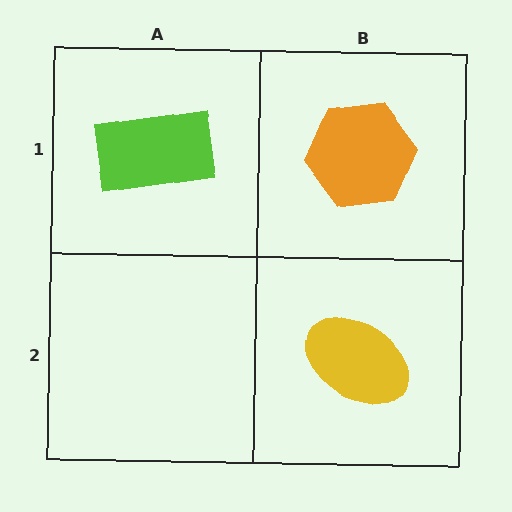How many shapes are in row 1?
2 shapes.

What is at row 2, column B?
A yellow ellipse.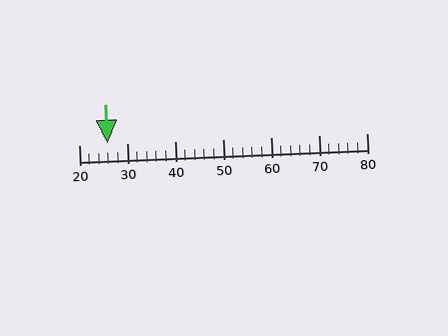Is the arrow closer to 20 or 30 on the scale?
The arrow is closer to 30.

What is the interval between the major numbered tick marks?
The major tick marks are spaced 10 units apart.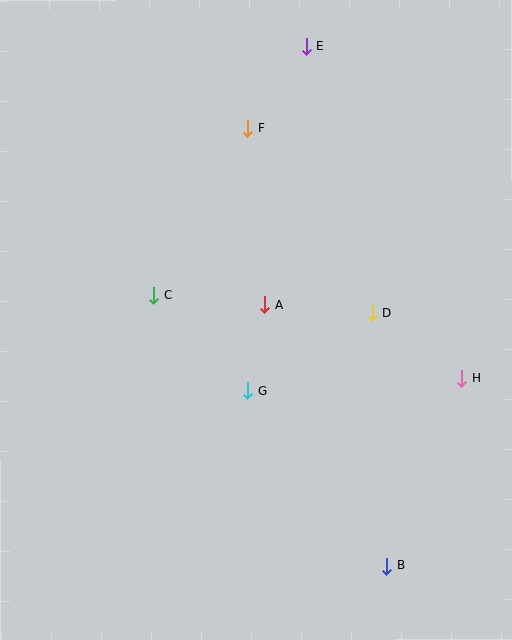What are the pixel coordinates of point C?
Point C is at (154, 296).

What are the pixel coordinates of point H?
Point H is at (462, 379).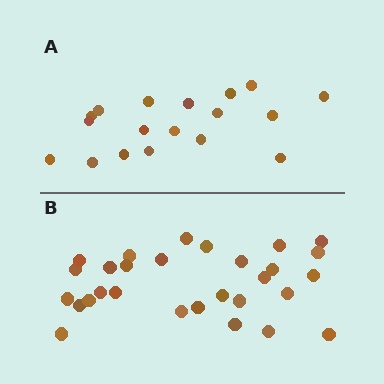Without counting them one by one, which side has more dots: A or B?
Region B (the bottom region) has more dots.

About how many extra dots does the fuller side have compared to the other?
Region B has roughly 12 or so more dots than region A.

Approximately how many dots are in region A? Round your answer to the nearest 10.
About 20 dots. (The exact count is 18, which rounds to 20.)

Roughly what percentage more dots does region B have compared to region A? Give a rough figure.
About 60% more.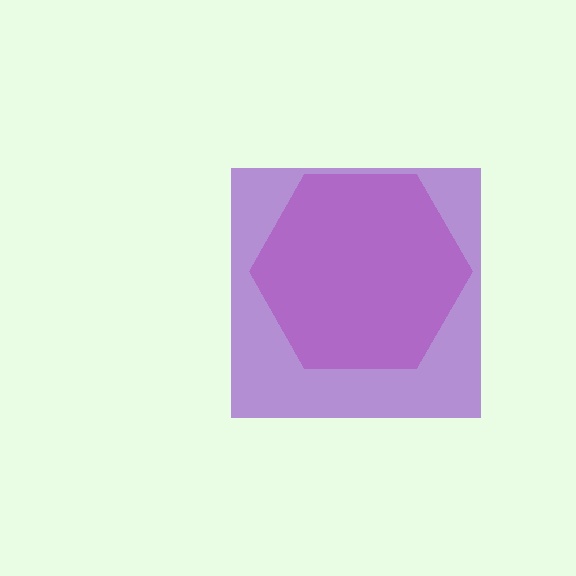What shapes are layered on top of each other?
The layered shapes are: a magenta hexagon, a purple square.